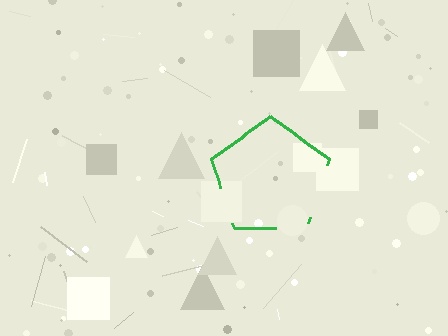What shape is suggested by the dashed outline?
The dashed outline suggests a pentagon.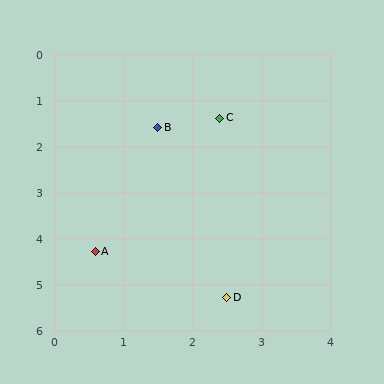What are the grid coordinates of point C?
Point C is at approximately (2.4, 1.4).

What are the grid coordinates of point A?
Point A is at approximately (0.6, 4.3).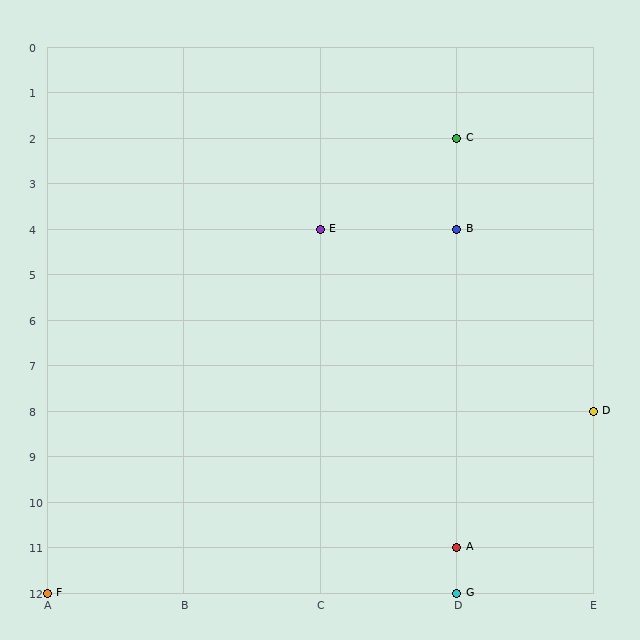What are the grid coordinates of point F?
Point F is at grid coordinates (A, 12).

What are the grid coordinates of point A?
Point A is at grid coordinates (D, 11).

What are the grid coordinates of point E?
Point E is at grid coordinates (C, 4).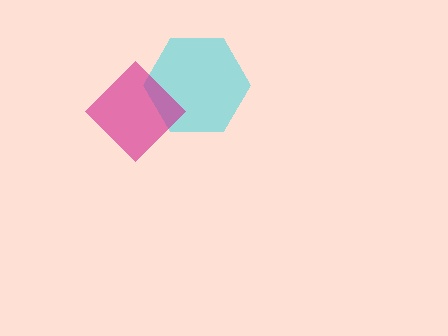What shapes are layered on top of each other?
The layered shapes are: a cyan hexagon, a magenta diamond.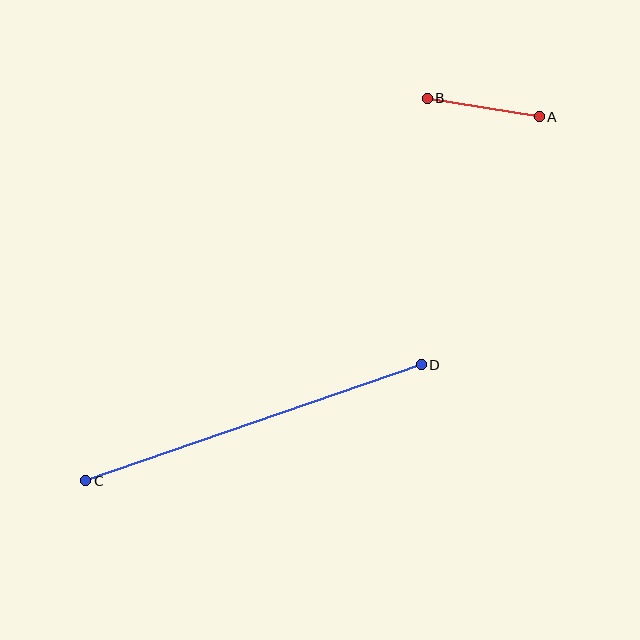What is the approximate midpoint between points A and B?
The midpoint is at approximately (483, 108) pixels.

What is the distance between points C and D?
The distance is approximately 355 pixels.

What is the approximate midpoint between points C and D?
The midpoint is at approximately (254, 423) pixels.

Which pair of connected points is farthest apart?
Points C and D are farthest apart.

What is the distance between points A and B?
The distance is approximately 114 pixels.